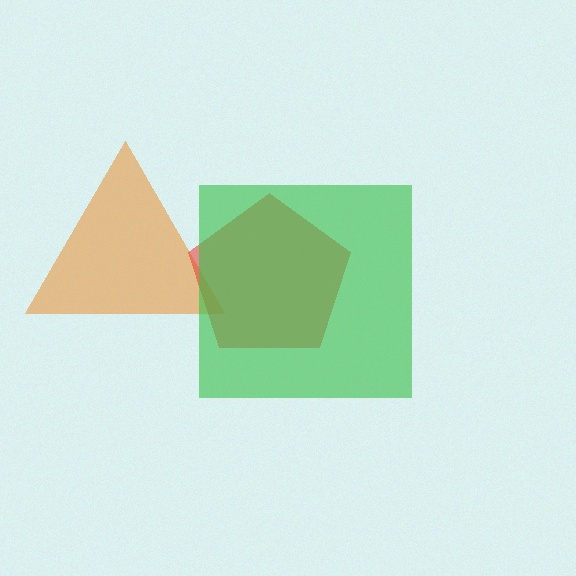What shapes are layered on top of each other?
The layered shapes are: an orange triangle, a red pentagon, a green square.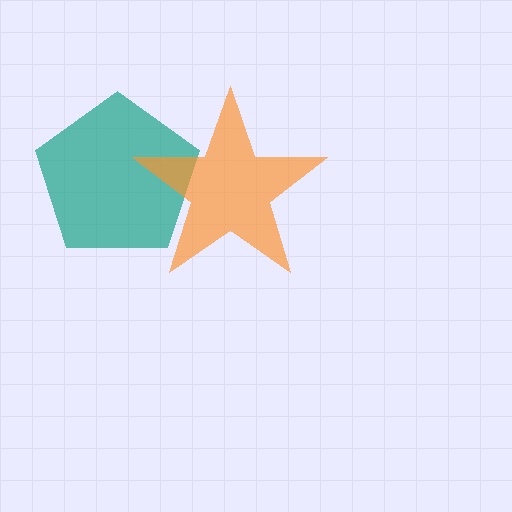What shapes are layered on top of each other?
The layered shapes are: a teal pentagon, an orange star.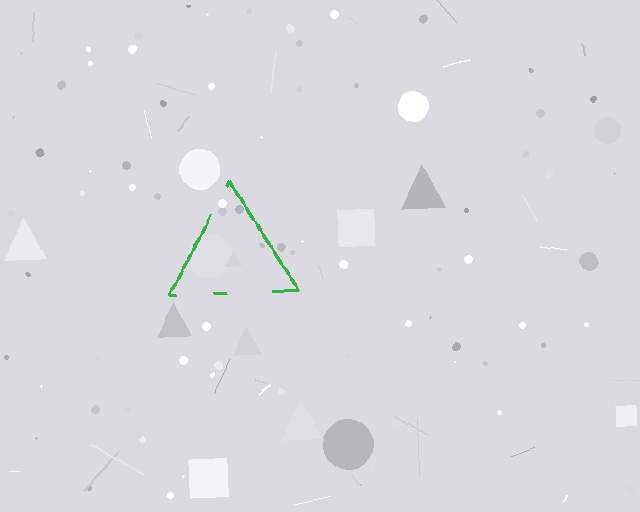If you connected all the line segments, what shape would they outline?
They would outline a triangle.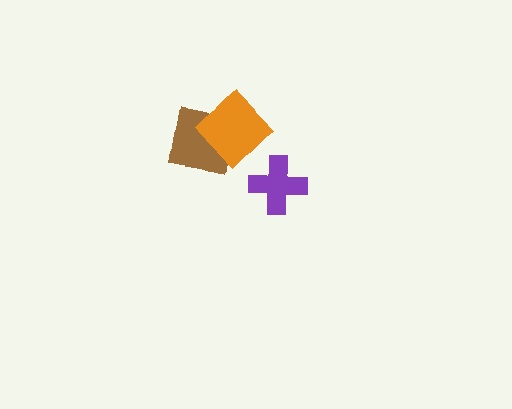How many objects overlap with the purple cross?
0 objects overlap with the purple cross.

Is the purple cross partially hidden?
No, no other shape covers it.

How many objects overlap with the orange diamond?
1 object overlaps with the orange diamond.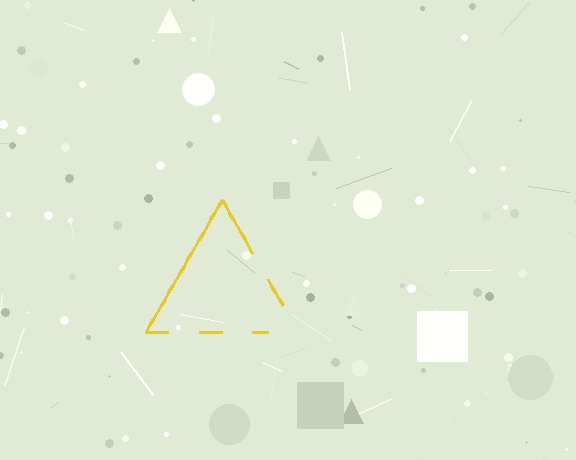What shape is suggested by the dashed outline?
The dashed outline suggests a triangle.